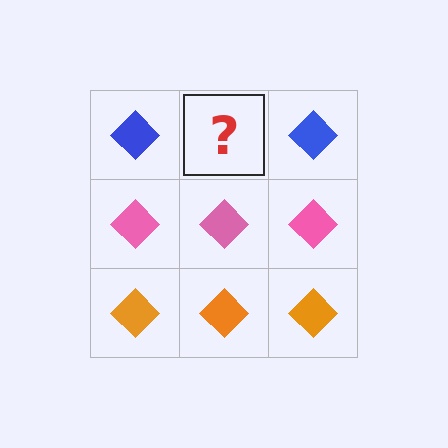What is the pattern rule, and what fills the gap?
The rule is that each row has a consistent color. The gap should be filled with a blue diamond.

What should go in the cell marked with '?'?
The missing cell should contain a blue diamond.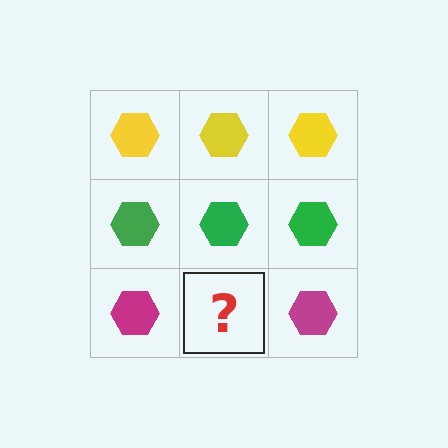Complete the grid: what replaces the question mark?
The question mark should be replaced with a magenta hexagon.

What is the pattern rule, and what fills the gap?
The rule is that each row has a consistent color. The gap should be filled with a magenta hexagon.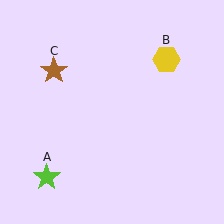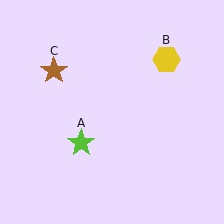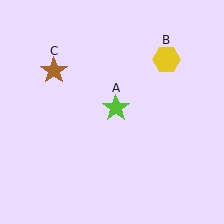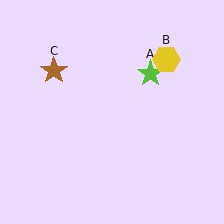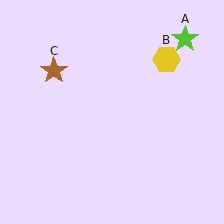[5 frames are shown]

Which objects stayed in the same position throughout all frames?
Yellow hexagon (object B) and brown star (object C) remained stationary.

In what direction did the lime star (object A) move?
The lime star (object A) moved up and to the right.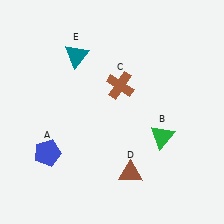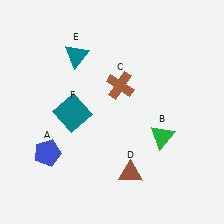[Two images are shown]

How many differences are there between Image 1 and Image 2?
There is 1 difference between the two images.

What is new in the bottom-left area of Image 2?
A teal square (F) was added in the bottom-left area of Image 2.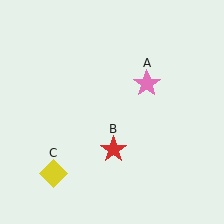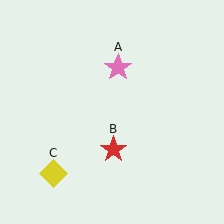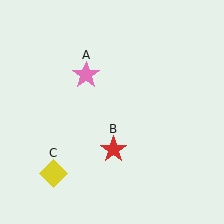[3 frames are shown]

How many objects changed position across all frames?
1 object changed position: pink star (object A).